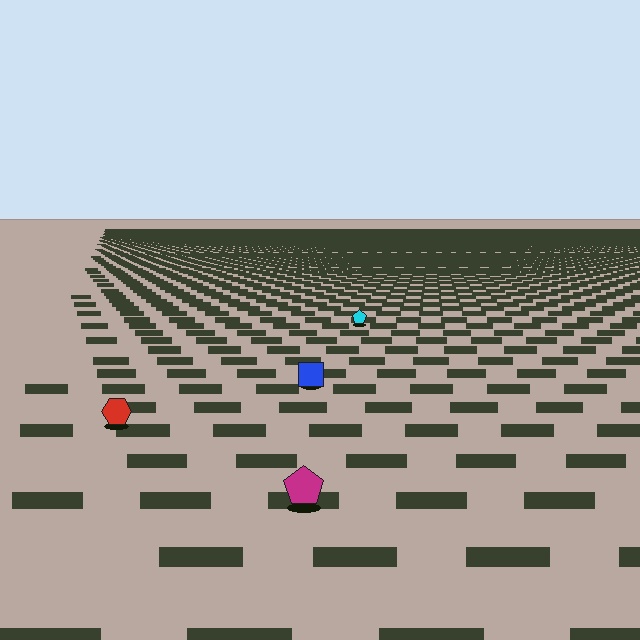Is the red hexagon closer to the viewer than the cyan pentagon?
Yes. The red hexagon is closer — you can tell from the texture gradient: the ground texture is coarser near it.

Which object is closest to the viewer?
The magenta pentagon is closest. The texture marks near it are larger and more spread out.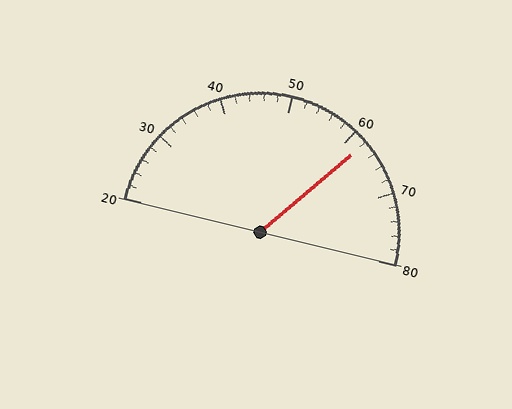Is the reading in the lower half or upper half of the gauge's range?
The reading is in the upper half of the range (20 to 80).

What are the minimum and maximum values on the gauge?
The gauge ranges from 20 to 80.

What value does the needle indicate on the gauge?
The needle indicates approximately 62.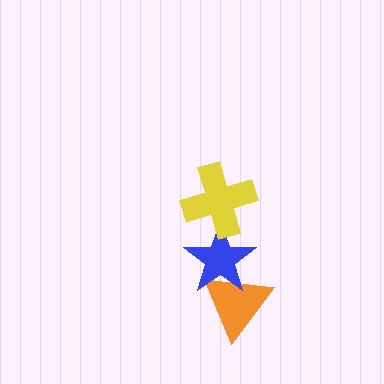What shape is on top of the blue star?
The yellow cross is on top of the blue star.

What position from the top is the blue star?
The blue star is 2nd from the top.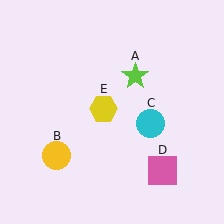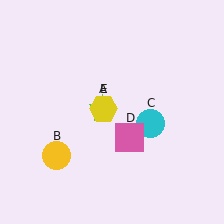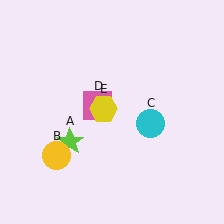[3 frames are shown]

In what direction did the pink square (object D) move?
The pink square (object D) moved up and to the left.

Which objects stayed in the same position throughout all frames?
Yellow circle (object B) and cyan circle (object C) and yellow hexagon (object E) remained stationary.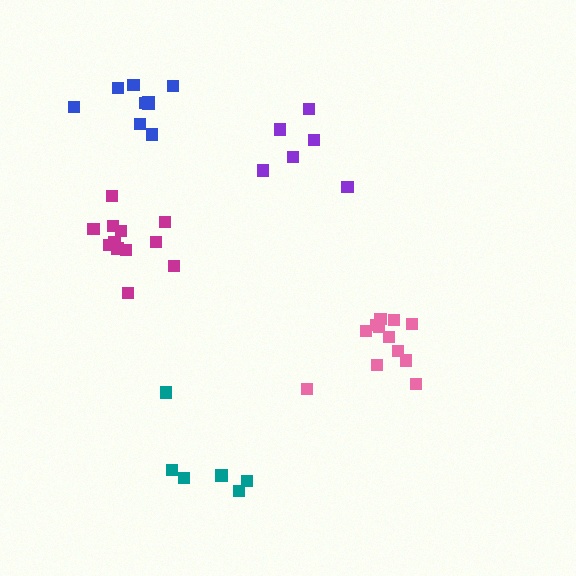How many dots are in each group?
Group 1: 9 dots, Group 2: 6 dots, Group 3: 12 dots, Group 4: 12 dots, Group 5: 6 dots (45 total).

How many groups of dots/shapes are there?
There are 5 groups.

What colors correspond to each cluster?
The clusters are colored: blue, teal, magenta, pink, purple.